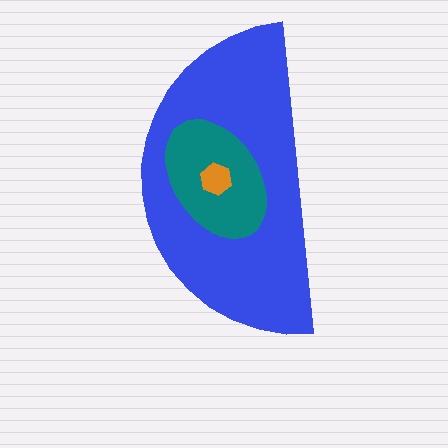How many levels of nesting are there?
3.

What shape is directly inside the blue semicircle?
The teal ellipse.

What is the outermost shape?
The blue semicircle.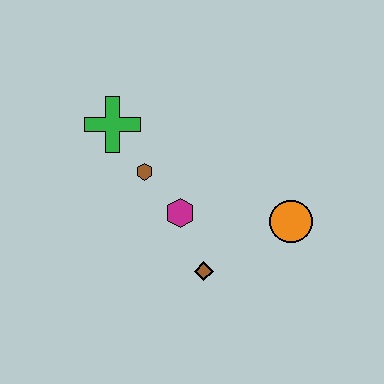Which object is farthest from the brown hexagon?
The orange circle is farthest from the brown hexagon.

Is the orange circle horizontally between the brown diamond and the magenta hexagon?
No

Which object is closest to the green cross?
The brown hexagon is closest to the green cross.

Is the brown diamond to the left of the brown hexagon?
No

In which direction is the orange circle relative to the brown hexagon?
The orange circle is to the right of the brown hexagon.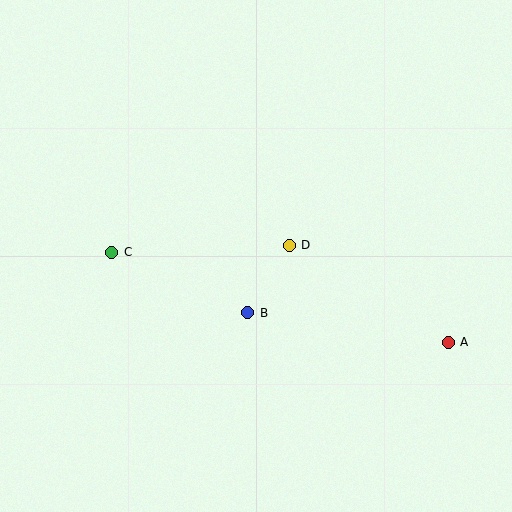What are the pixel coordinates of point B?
Point B is at (248, 313).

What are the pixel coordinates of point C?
Point C is at (112, 252).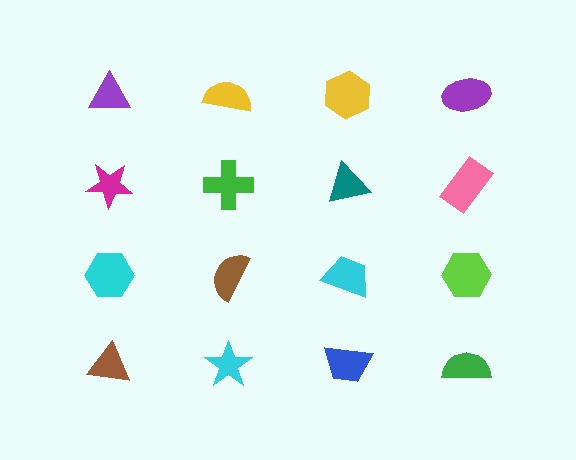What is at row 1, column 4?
A purple ellipse.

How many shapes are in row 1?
4 shapes.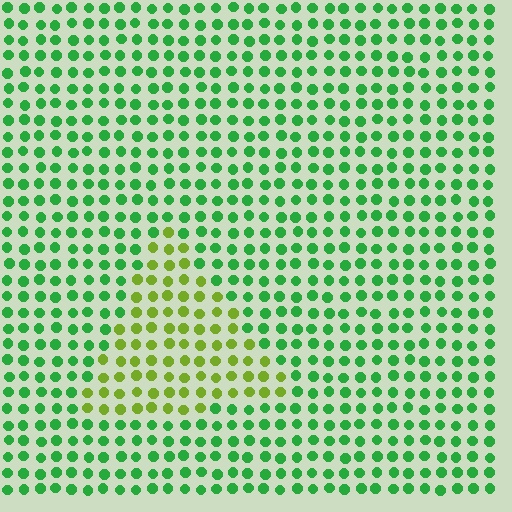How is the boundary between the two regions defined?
The boundary is defined purely by a slight shift in hue (about 45 degrees). Spacing, size, and orientation are identical on both sides.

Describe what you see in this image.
The image is filled with small green elements in a uniform arrangement. A triangle-shaped region is visible where the elements are tinted to a slightly different hue, forming a subtle color boundary.